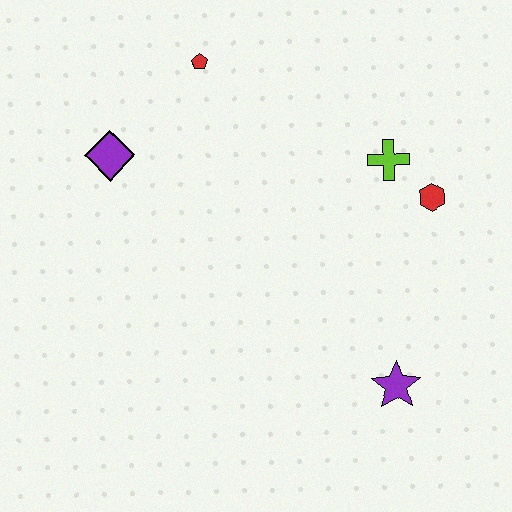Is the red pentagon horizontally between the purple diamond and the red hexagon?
Yes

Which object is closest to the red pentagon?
The purple diamond is closest to the red pentagon.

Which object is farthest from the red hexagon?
The purple diamond is farthest from the red hexagon.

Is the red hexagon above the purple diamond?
No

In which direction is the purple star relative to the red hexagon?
The purple star is below the red hexagon.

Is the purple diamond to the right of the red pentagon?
No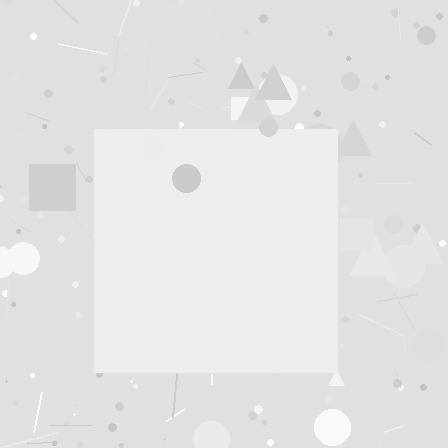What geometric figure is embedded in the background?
A square is embedded in the background.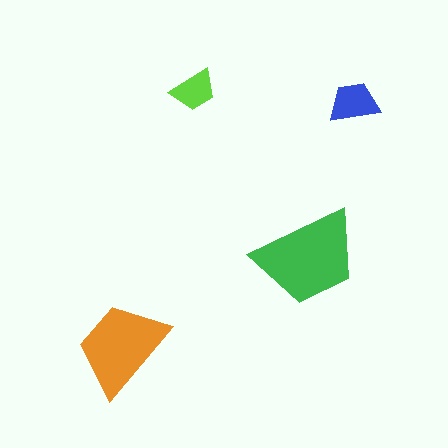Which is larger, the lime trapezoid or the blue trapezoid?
The blue one.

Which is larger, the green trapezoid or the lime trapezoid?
The green one.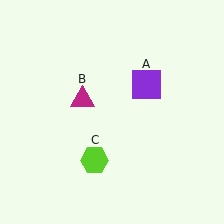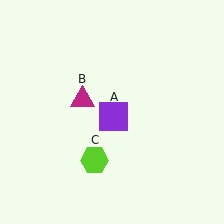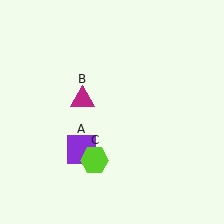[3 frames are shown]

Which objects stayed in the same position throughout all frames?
Magenta triangle (object B) and lime hexagon (object C) remained stationary.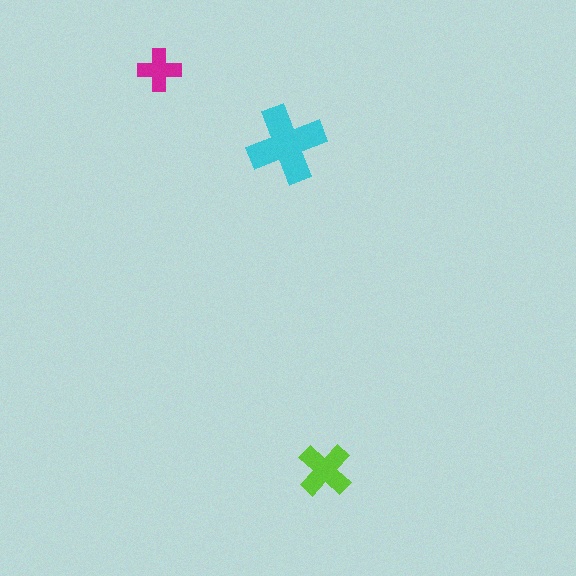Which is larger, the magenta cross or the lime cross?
The lime one.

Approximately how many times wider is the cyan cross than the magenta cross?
About 2 times wider.